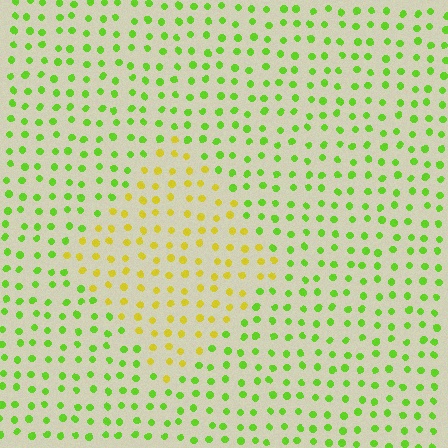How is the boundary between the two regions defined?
The boundary is defined purely by a slight shift in hue (about 44 degrees). Spacing, size, and orientation are identical on both sides.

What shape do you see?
I see a diamond.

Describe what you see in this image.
The image is filled with small lime elements in a uniform arrangement. A diamond-shaped region is visible where the elements are tinted to a slightly different hue, forming a subtle color boundary.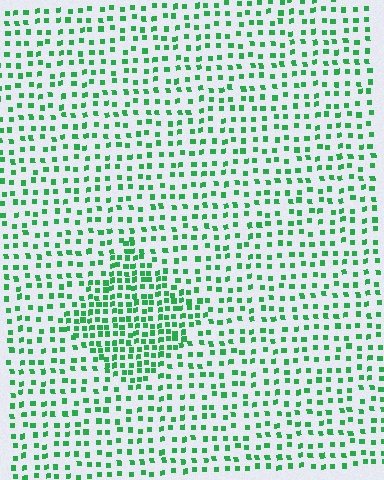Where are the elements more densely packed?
The elements are more densely packed inside the diamond boundary.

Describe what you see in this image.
The image contains small green elements arranged at two different densities. A diamond-shaped region is visible where the elements are more densely packed than the surrounding area.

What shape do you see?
I see a diamond.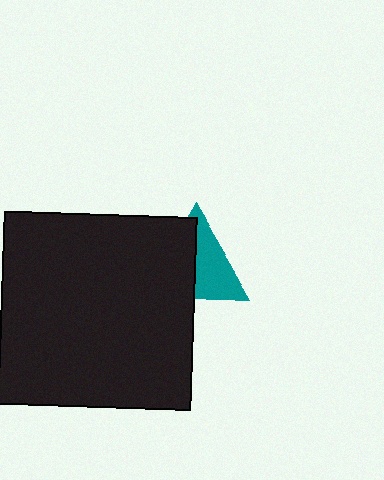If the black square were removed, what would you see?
You would see the complete teal triangle.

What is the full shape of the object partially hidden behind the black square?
The partially hidden object is a teal triangle.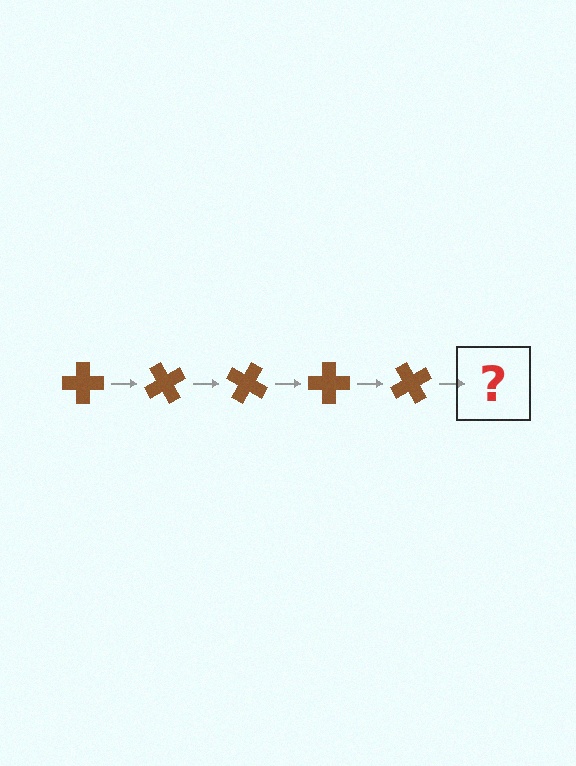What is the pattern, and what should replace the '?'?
The pattern is that the cross rotates 60 degrees each step. The '?' should be a brown cross rotated 300 degrees.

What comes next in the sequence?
The next element should be a brown cross rotated 300 degrees.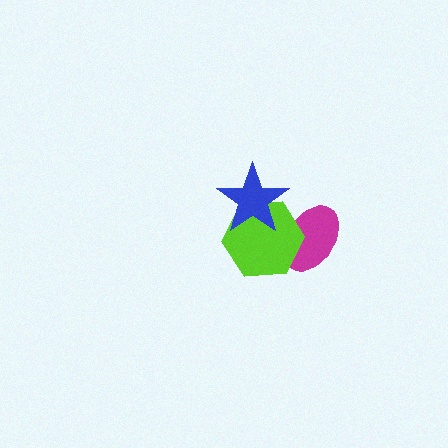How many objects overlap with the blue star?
1 object overlaps with the blue star.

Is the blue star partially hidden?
No, no other shape covers it.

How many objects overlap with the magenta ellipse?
1 object overlaps with the magenta ellipse.